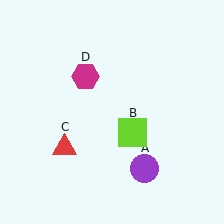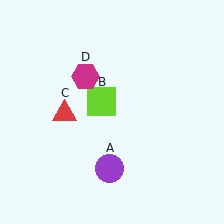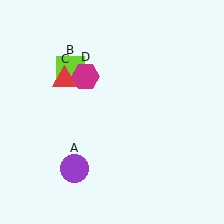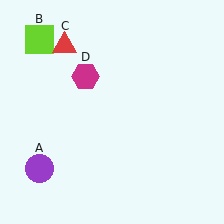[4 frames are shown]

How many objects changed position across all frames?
3 objects changed position: purple circle (object A), lime square (object B), red triangle (object C).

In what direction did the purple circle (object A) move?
The purple circle (object A) moved left.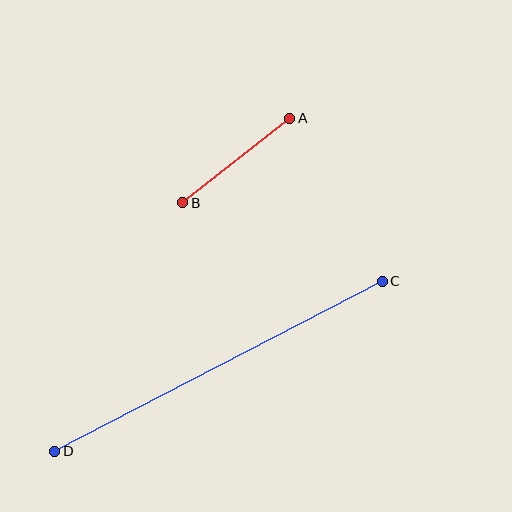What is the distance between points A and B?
The distance is approximately 137 pixels.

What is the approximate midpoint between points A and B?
The midpoint is at approximately (236, 161) pixels.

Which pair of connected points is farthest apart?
Points C and D are farthest apart.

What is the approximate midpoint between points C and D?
The midpoint is at approximately (218, 366) pixels.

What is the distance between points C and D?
The distance is approximately 369 pixels.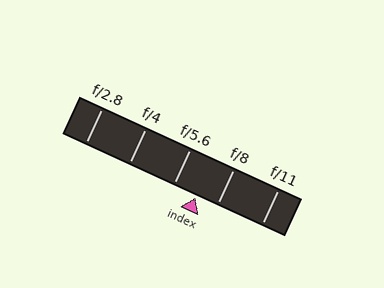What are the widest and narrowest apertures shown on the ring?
The widest aperture shown is f/2.8 and the narrowest is f/11.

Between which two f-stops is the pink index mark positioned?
The index mark is between f/5.6 and f/8.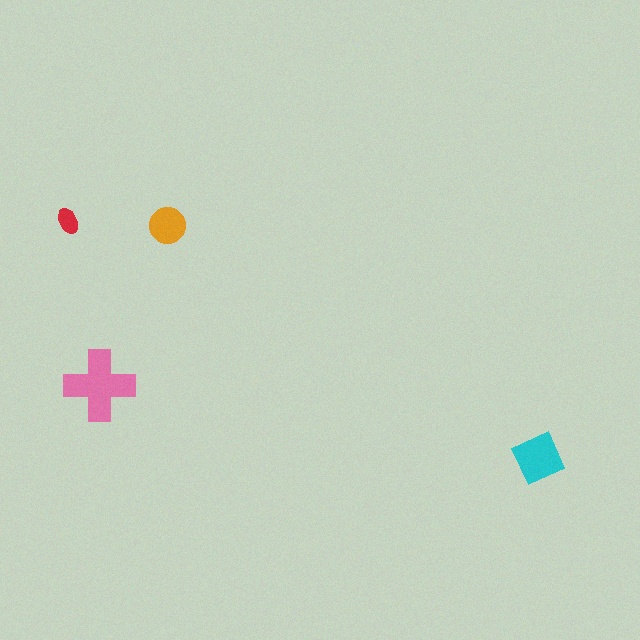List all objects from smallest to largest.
The red ellipse, the orange circle, the cyan square, the pink cross.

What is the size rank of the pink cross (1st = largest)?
1st.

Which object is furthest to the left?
The red ellipse is leftmost.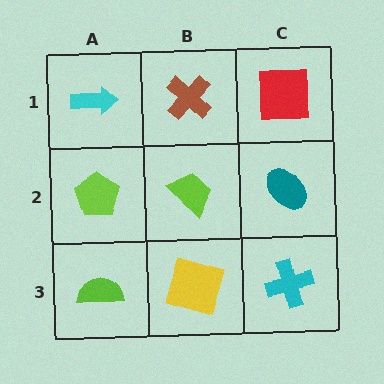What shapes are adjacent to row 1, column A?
A lime pentagon (row 2, column A), a brown cross (row 1, column B).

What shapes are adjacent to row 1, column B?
A lime trapezoid (row 2, column B), a cyan arrow (row 1, column A), a red square (row 1, column C).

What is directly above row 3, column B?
A lime trapezoid.